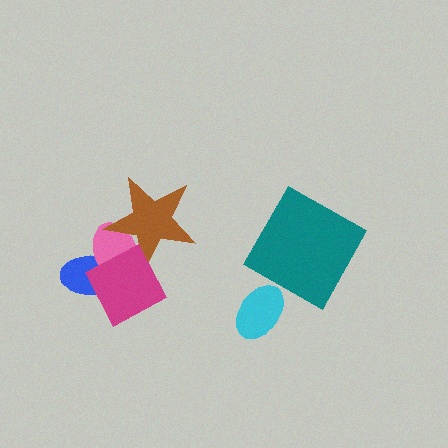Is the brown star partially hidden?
Yes, it is partially covered by another shape.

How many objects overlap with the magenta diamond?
3 objects overlap with the magenta diamond.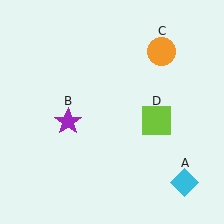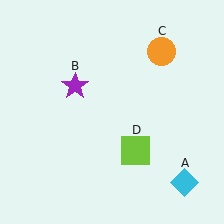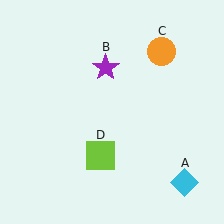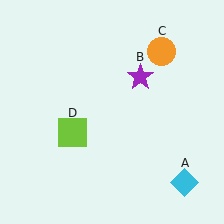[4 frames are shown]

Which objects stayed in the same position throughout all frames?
Cyan diamond (object A) and orange circle (object C) remained stationary.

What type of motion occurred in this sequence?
The purple star (object B), lime square (object D) rotated clockwise around the center of the scene.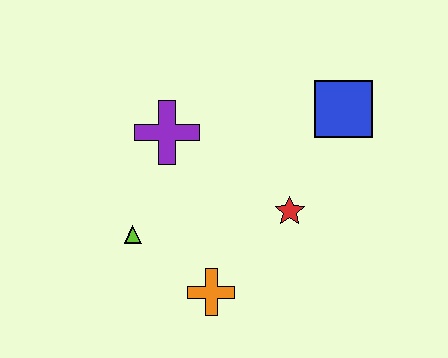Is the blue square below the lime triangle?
No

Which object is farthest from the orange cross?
The blue square is farthest from the orange cross.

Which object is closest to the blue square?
The red star is closest to the blue square.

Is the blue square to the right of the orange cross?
Yes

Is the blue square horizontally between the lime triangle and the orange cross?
No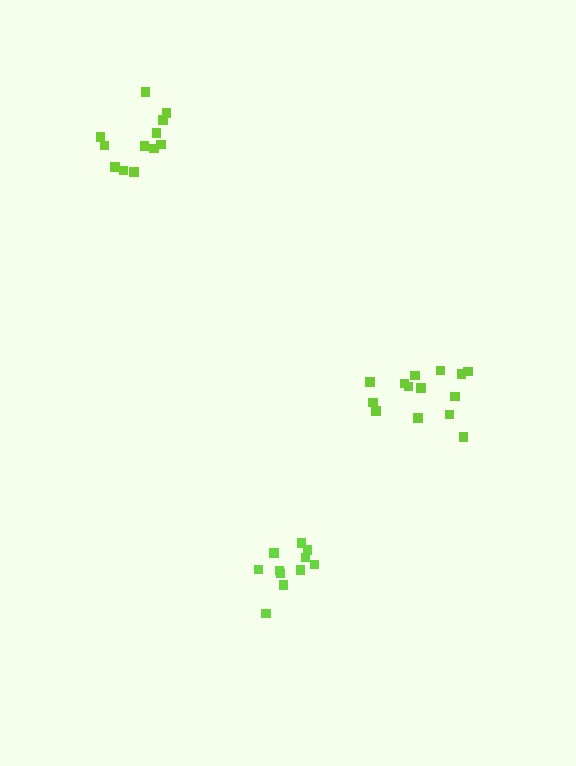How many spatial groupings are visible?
There are 3 spatial groupings.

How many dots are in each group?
Group 1: 11 dots, Group 2: 14 dots, Group 3: 12 dots (37 total).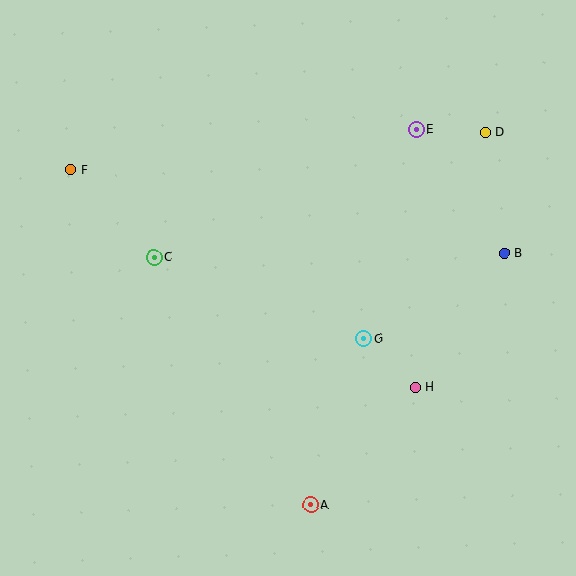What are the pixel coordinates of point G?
Point G is at (364, 339).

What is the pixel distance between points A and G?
The distance between A and G is 174 pixels.